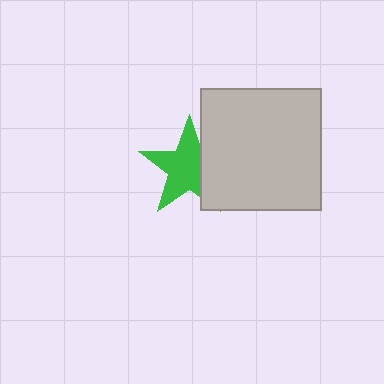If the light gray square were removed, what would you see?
You would see the complete green star.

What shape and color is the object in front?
The object in front is a light gray square.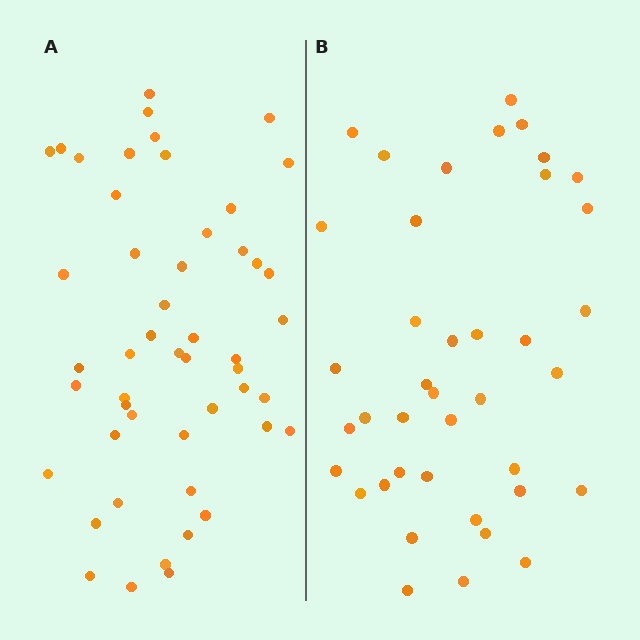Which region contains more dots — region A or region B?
Region A (the left region) has more dots.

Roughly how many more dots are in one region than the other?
Region A has roughly 10 or so more dots than region B.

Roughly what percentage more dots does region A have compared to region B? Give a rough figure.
About 25% more.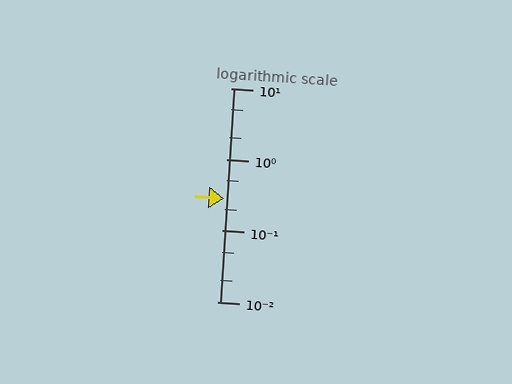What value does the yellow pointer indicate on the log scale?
The pointer indicates approximately 0.28.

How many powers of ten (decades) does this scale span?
The scale spans 3 decades, from 0.01 to 10.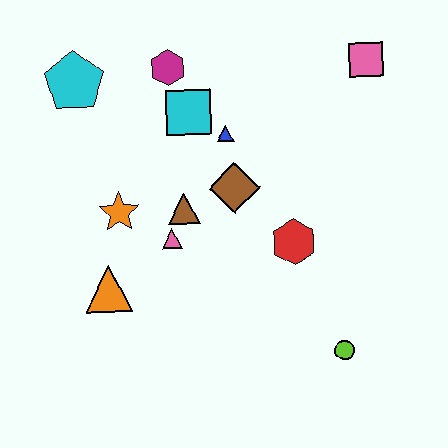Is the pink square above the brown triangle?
Yes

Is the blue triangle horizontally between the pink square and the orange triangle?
Yes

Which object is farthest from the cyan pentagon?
The lime circle is farthest from the cyan pentagon.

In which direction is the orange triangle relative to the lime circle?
The orange triangle is to the left of the lime circle.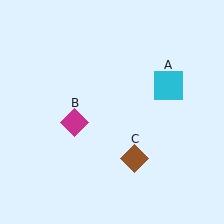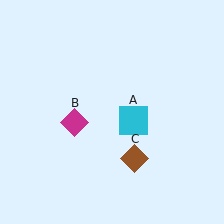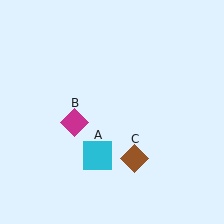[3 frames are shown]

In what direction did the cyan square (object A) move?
The cyan square (object A) moved down and to the left.